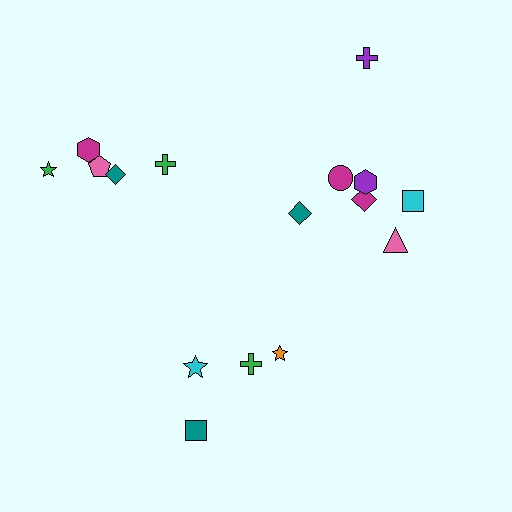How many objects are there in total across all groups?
There are 16 objects.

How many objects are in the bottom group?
There are 4 objects.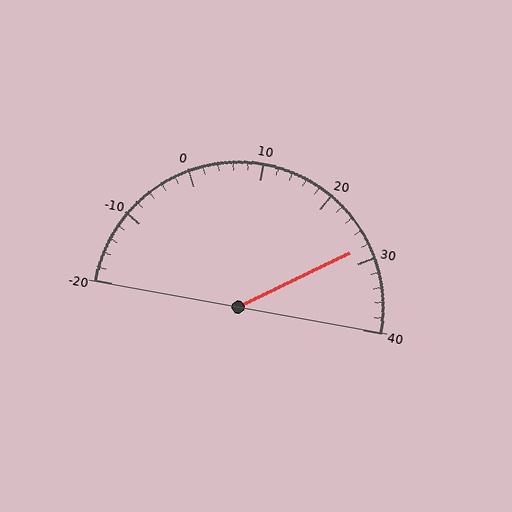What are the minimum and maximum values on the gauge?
The gauge ranges from -20 to 40.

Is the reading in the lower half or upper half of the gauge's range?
The reading is in the upper half of the range (-20 to 40).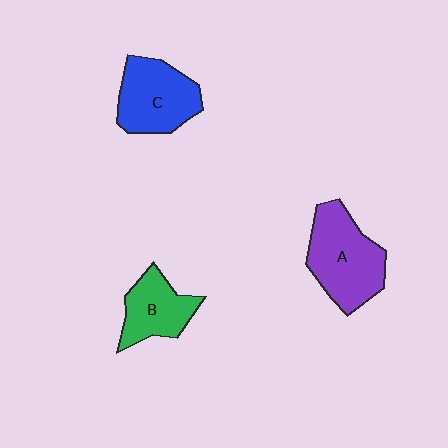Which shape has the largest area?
Shape A (purple).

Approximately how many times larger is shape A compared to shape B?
Approximately 1.5 times.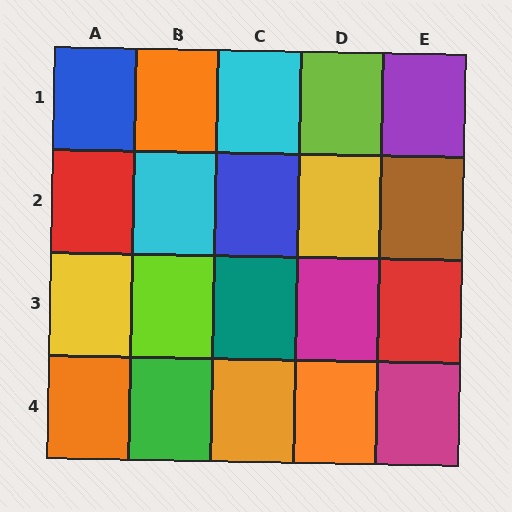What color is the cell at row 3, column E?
Red.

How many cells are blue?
2 cells are blue.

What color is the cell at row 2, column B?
Cyan.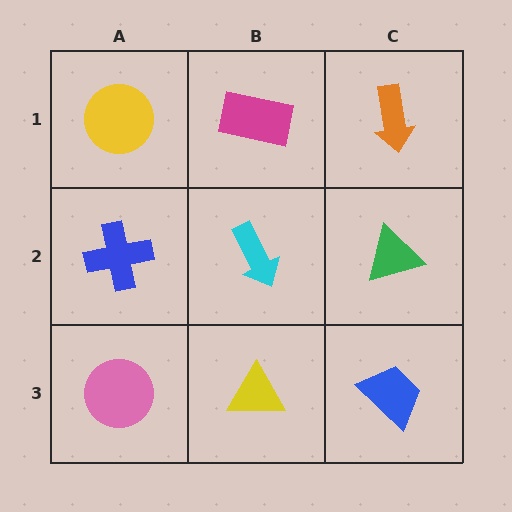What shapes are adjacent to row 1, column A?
A blue cross (row 2, column A), a magenta rectangle (row 1, column B).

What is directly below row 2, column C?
A blue trapezoid.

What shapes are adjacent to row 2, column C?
An orange arrow (row 1, column C), a blue trapezoid (row 3, column C), a cyan arrow (row 2, column B).